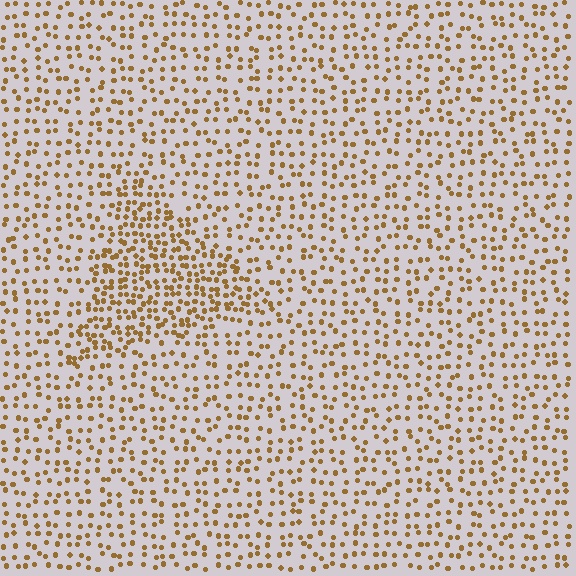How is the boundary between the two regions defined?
The boundary is defined by a change in element density (approximately 1.9x ratio). All elements are the same color, size, and shape.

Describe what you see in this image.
The image contains small brown elements arranged at two different densities. A triangle-shaped region is visible where the elements are more densely packed than the surrounding area.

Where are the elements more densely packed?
The elements are more densely packed inside the triangle boundary.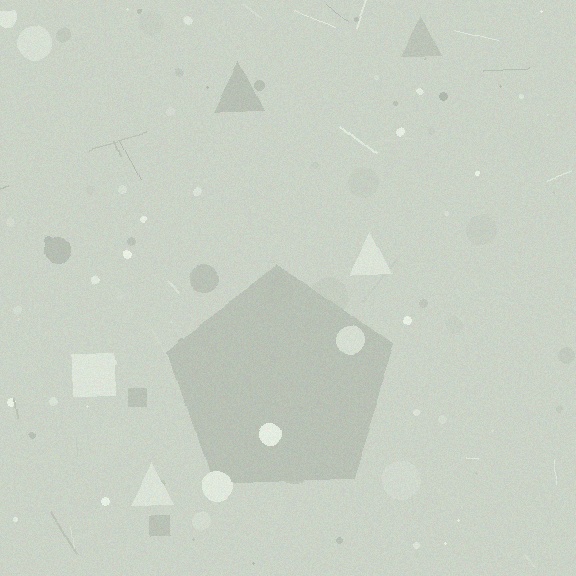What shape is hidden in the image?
A pentagon is hidden in the image.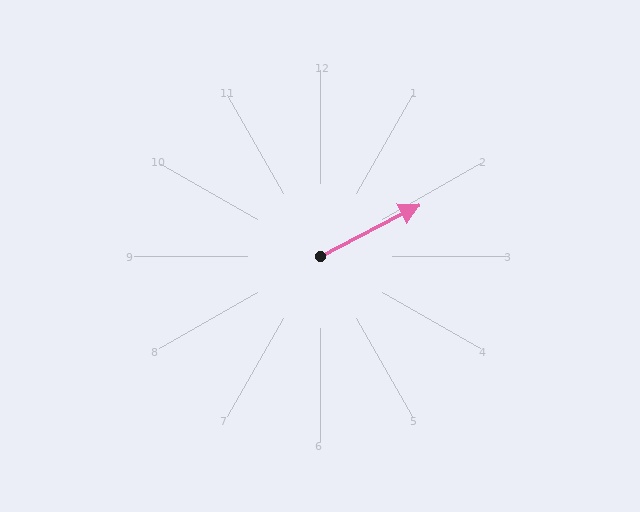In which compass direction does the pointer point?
Northeast.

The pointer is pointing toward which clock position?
Roughly 2 o'clock.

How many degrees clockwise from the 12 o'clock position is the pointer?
Approximately 63 degrees.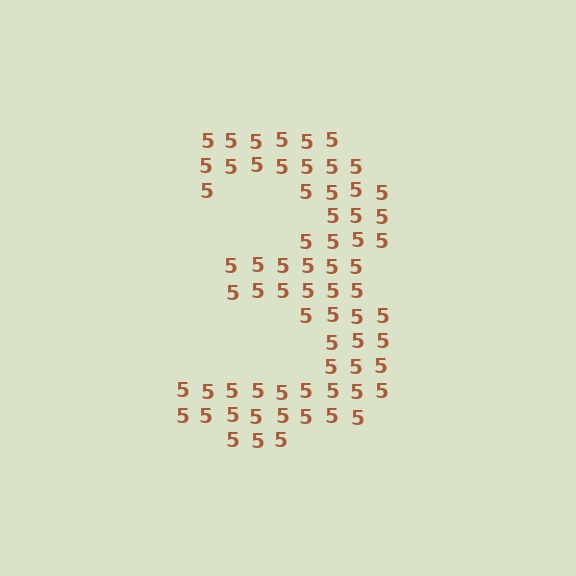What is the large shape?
The large shape is the digit 3.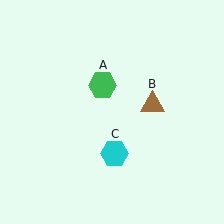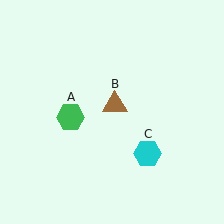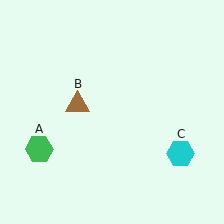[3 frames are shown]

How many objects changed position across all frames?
3 objects changed position: green hexagon (object A), brown triangle (object B), cyan hexagon (object C).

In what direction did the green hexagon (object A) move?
The green hexagon (object A) moved down and to the left.